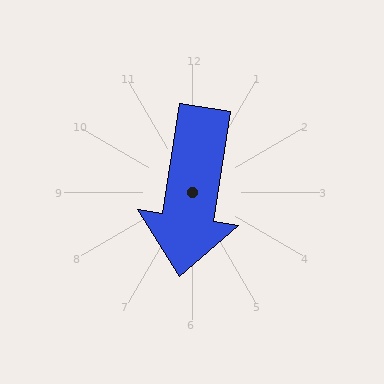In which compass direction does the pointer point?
South.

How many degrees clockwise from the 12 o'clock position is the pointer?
Approximately 189 degrees.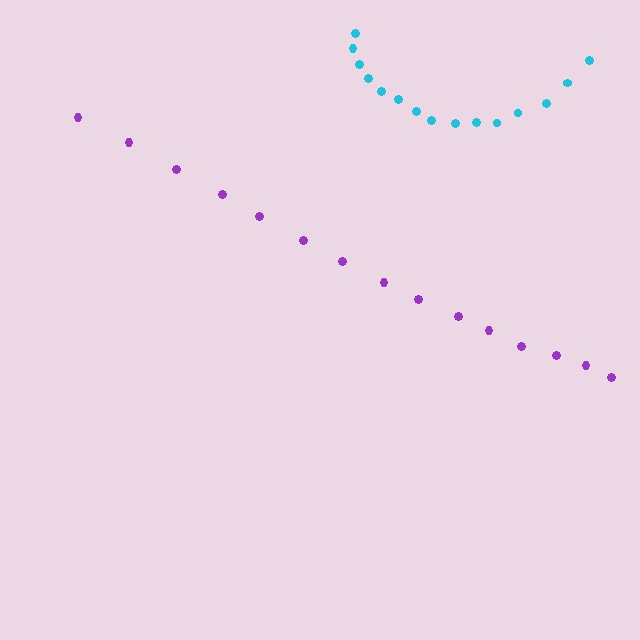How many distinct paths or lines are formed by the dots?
There are 2 distinct paths.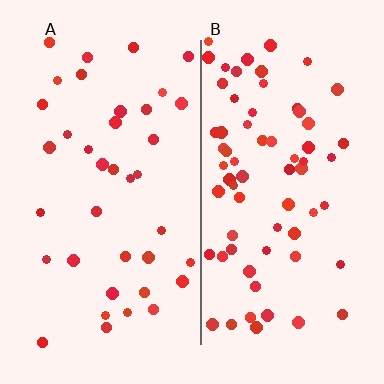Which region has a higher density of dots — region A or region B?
B (the right).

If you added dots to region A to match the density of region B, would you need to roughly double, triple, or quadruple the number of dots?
Approximately double.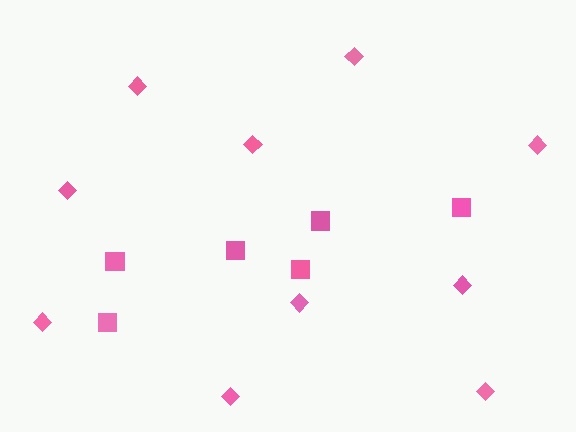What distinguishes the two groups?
There are 2 groups: one group of squares (6) and one group of diamonds (10).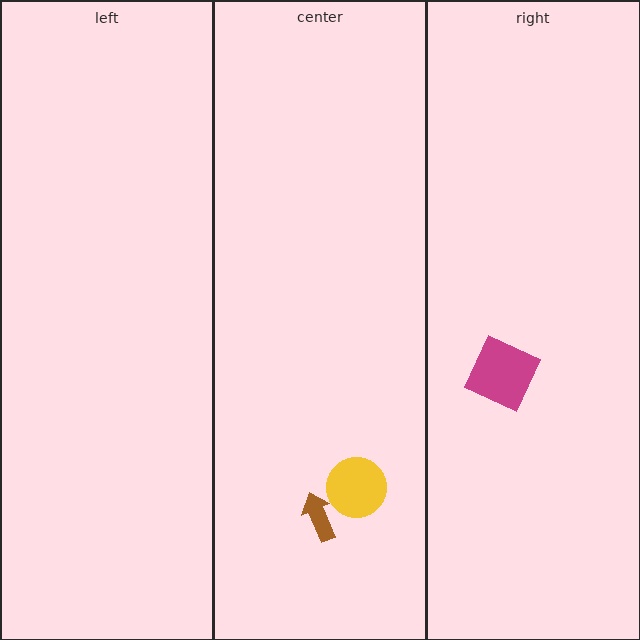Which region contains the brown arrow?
The center region.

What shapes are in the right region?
The magenta square.